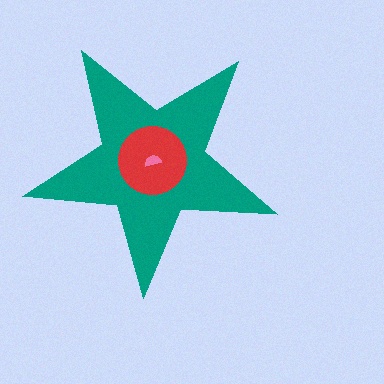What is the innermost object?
The pink semicircle.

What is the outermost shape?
The teal star.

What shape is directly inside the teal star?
The red circle.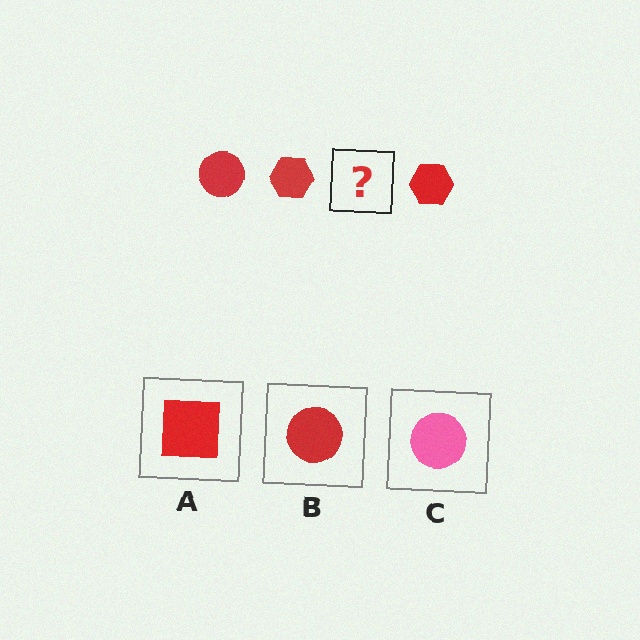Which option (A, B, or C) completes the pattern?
B.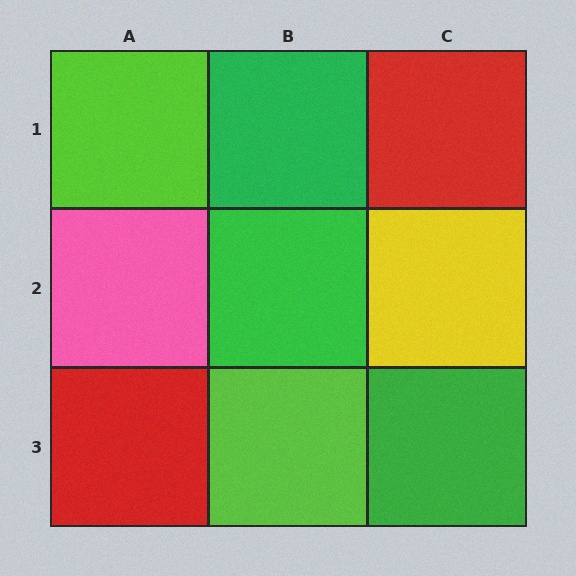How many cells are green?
3 cells are green.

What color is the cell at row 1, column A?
Lime.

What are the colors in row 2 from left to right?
Pink, green, yellow.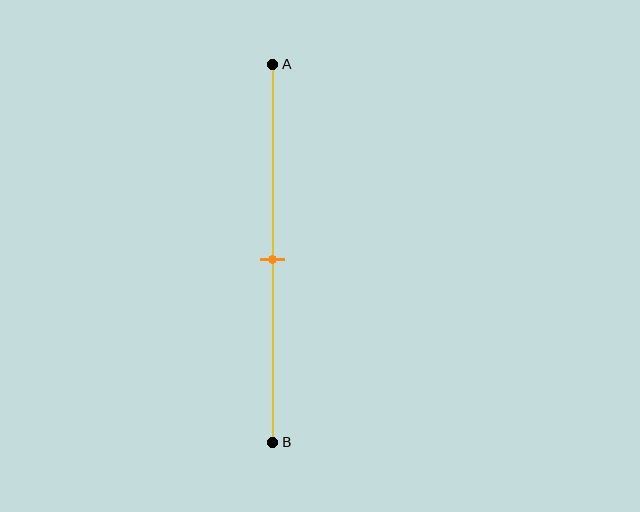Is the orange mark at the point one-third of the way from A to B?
No, the mark is at about 50% from A, not at the 33% one-third point.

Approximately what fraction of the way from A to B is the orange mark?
The orange mark is approximately 50% of the way from A to B.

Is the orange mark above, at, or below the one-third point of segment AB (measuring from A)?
The orange mark is below the one-third point of segment AB.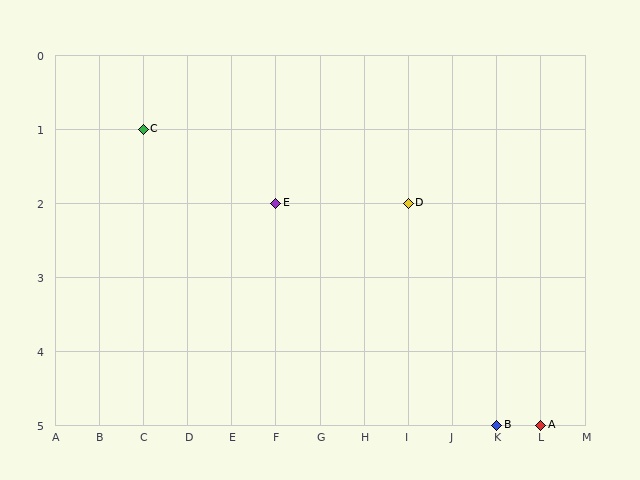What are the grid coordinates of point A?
Point A is at grid coordinates (L, 5).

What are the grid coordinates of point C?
Point C is at grid coordinates (C, 1).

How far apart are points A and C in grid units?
Points A and C are 9 columns and 4 rows apart (about 9.8 grid units diagonally).